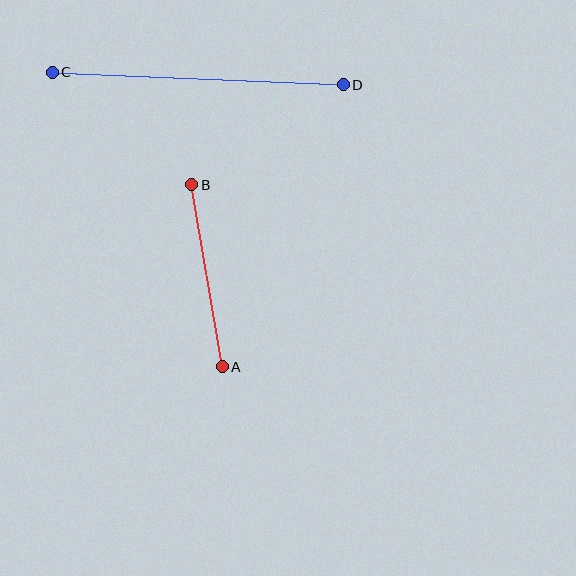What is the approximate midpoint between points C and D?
The midpoint is at approximately (198, 78) pixels.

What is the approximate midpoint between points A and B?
The midpoint is at approximately (207, 276) pixels.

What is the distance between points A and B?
The distance is approximately 185 pixels.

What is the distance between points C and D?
The distance is approximately 291 pixels.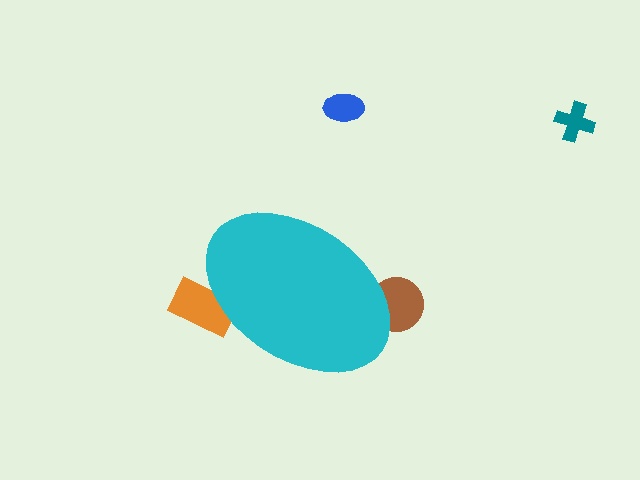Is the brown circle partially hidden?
Yes, the brown circle is partially hidden behind the cyan ellipse.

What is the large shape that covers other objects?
A cyan ellipse.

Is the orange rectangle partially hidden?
Yes, the orange rectangle is partially hidden behind the cyan ellipse.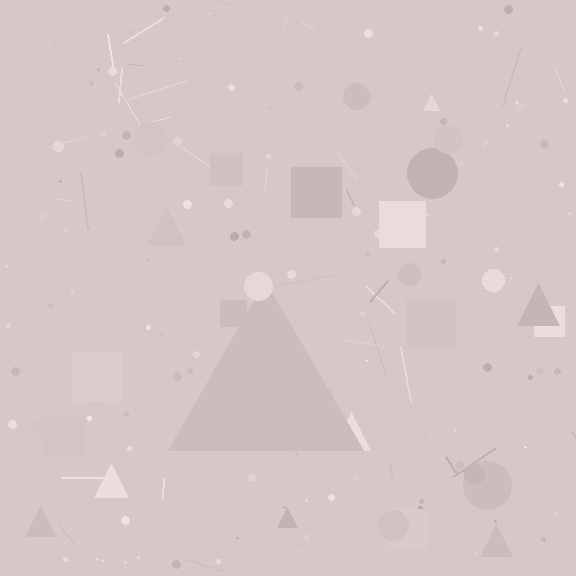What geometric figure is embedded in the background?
A triangle is embedded in the background.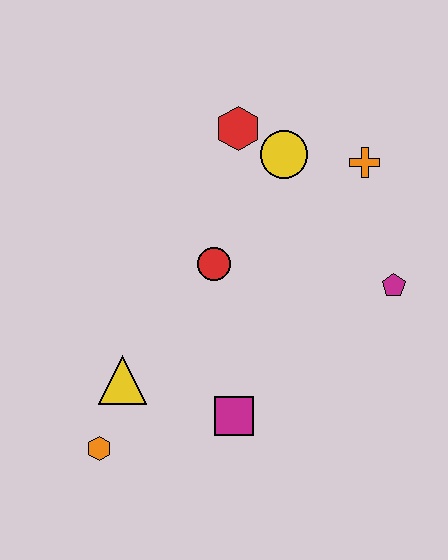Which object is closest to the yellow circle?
The red hexagon is closest to the yellow circle.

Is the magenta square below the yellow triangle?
Yes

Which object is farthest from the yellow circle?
The orange hexagon is farthest from the yellow circle.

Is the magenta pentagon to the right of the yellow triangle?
Yes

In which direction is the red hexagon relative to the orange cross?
The red hexagon is to the left of the orange cross.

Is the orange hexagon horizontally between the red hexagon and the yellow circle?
No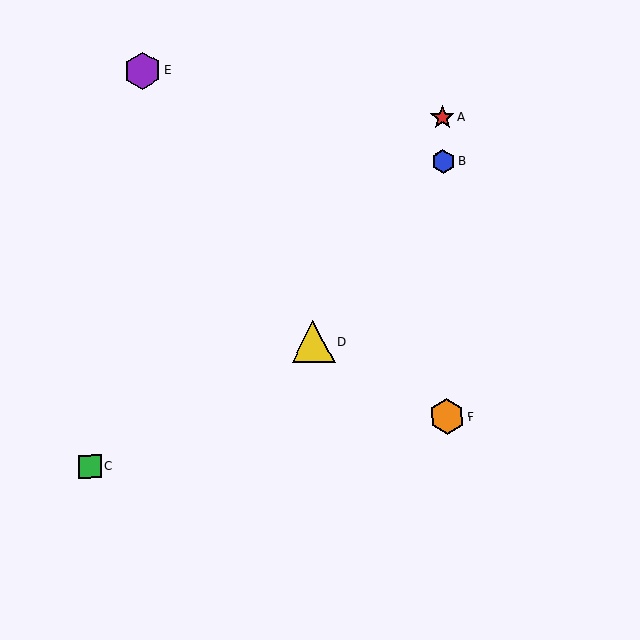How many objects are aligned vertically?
3 objects (A, B, F) are aligned vertically.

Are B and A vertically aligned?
Yes, both are at x≈443.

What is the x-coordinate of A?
Object A is at x≈442.